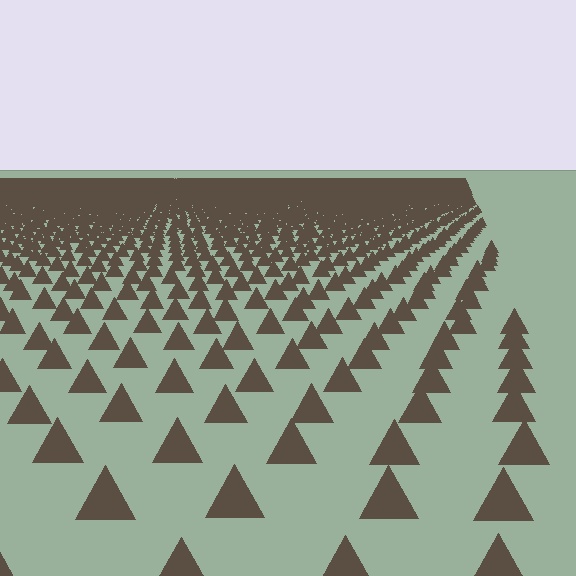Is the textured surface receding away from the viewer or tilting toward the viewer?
The surface is receding away from the viewer. Texture elements get smaller and denser toward the top.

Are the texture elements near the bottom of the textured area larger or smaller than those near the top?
Larger. Near the bottom, elements are closer to the viewer and appear at a bigger on-screen size.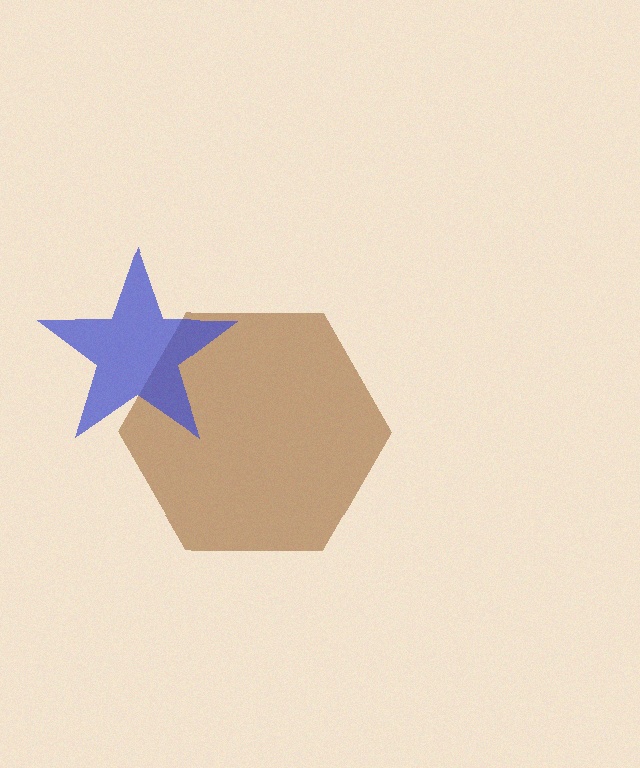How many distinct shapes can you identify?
There are 2 distinct shapes: a brown hexagon, a blue star.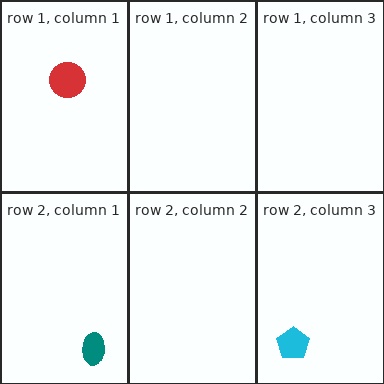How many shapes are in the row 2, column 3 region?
1.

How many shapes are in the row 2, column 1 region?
1.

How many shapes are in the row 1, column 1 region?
1.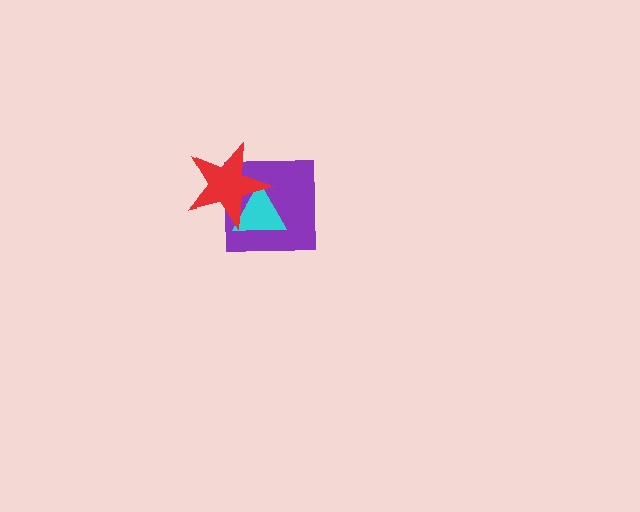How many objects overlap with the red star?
2 objects overlap with the red star.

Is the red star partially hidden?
No, no other shape covers it.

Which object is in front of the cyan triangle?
The red star is in front of the cyan triangle.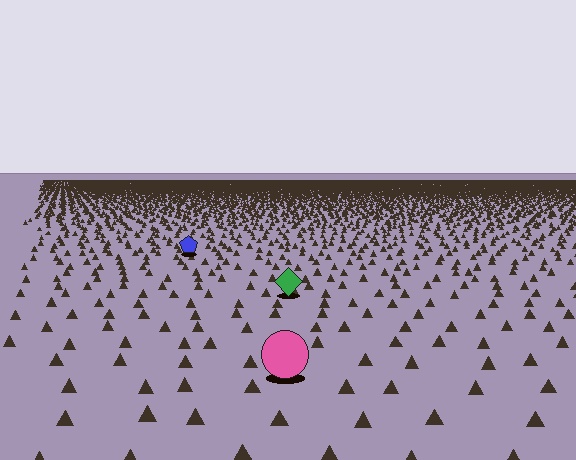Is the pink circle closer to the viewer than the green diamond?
Yes. The pink circle is closer — you can tell from the texture gradient: the ground texture is coarser near it.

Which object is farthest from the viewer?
The blue pentagon is farthest from the viewer. It appears smaller and the ground texture around it is denser.